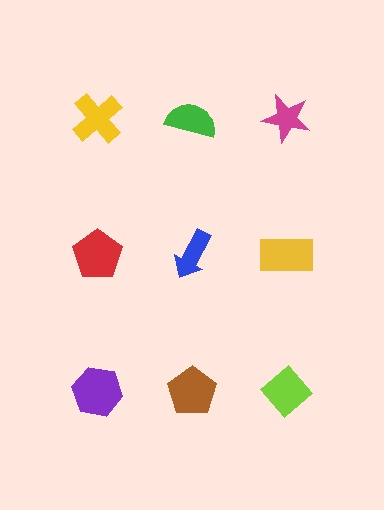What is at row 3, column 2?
A brown pentagon.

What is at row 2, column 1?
A red pentagon.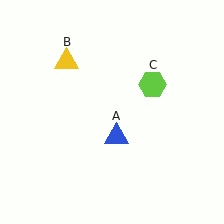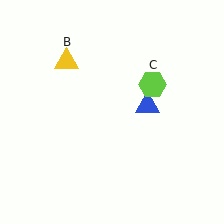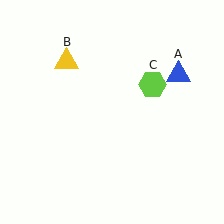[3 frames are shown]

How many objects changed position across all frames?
1 object changed position: blue triangle (object A).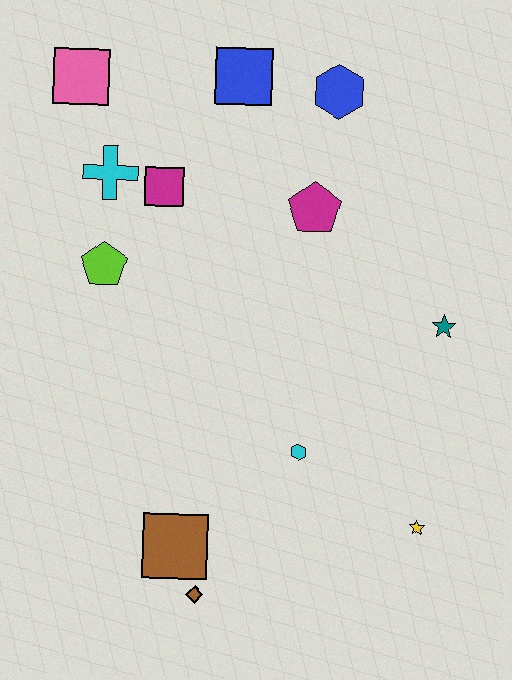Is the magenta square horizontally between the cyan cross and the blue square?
Yes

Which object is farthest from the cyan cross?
The yellow star is farthest from the cyan cross.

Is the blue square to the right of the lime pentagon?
Yes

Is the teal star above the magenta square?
No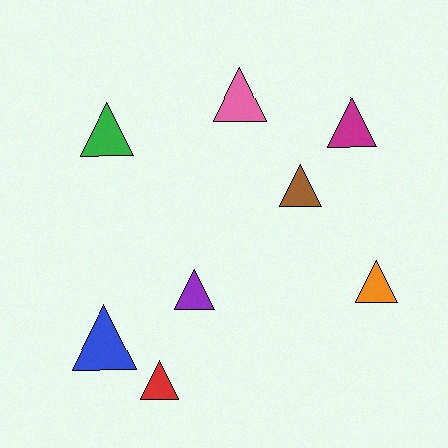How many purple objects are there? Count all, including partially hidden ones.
There is 1 purple object.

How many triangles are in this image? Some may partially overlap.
There are 8 triangles.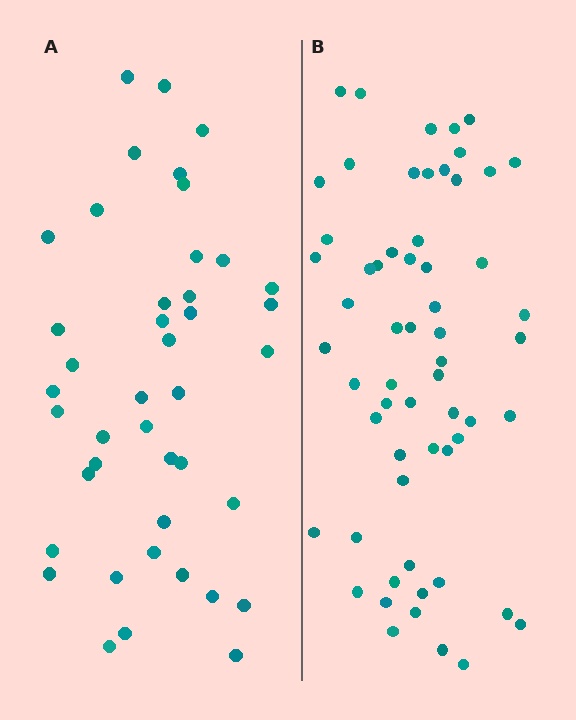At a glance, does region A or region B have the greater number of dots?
Region B (the right region) has more dots.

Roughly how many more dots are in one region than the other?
Region B has approximately 20 more dots than region A.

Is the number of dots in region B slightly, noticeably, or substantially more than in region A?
Region B has noticeably more, but not dramatically so. The ratio is roughly 1.4 to 1.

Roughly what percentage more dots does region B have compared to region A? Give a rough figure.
About 45% more.